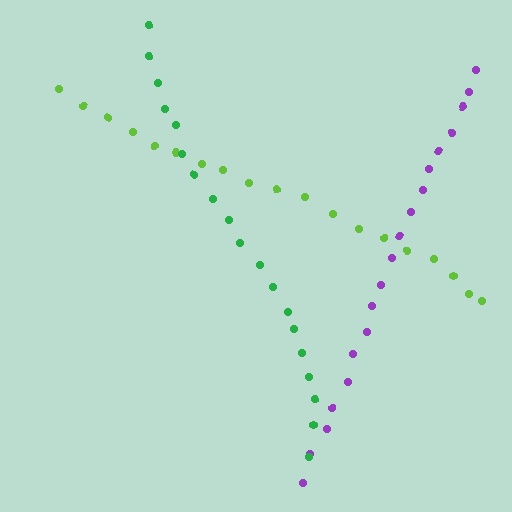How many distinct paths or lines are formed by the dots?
There are 3 distinct paths.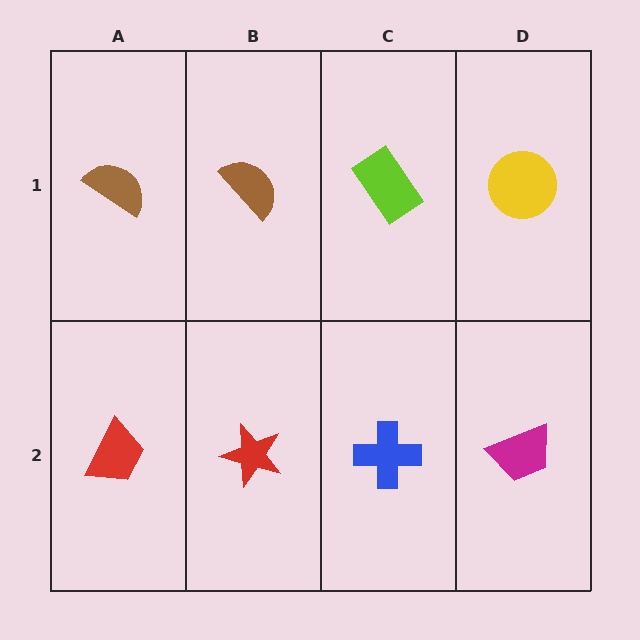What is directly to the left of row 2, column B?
A red trapezoid.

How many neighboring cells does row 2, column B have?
3.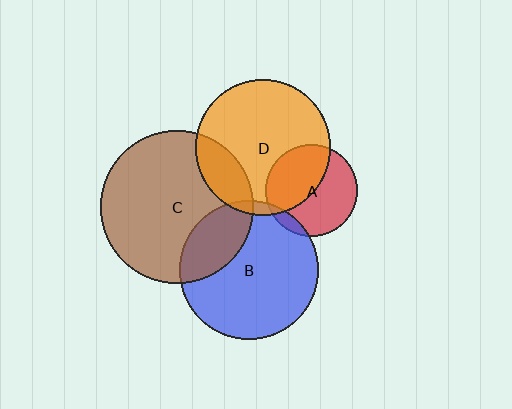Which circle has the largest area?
Circle C (brown).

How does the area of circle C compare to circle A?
Approximately 2.8 times.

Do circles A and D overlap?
Yes.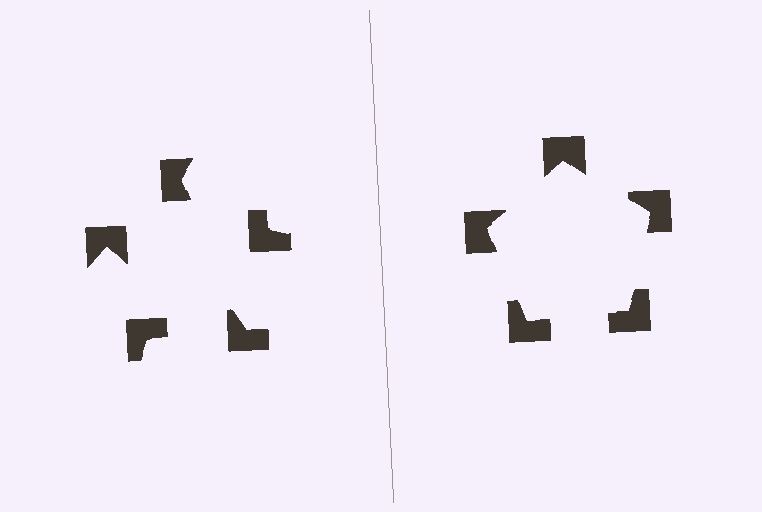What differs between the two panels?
The notched squares are positioned identically on both sides; only the wedge orientations differ. On the right they align to a pentagon; on the left they are misaligned.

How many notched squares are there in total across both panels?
10 — 5 on each side.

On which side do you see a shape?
An illusory pentagon appears on the right side. On the left side the wedge cuts are rotated, so no coherent shape forms.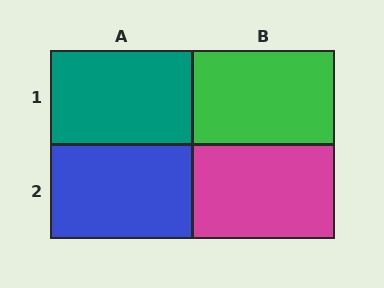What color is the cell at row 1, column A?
Teal.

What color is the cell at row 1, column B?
Green.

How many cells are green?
1 cell is green.